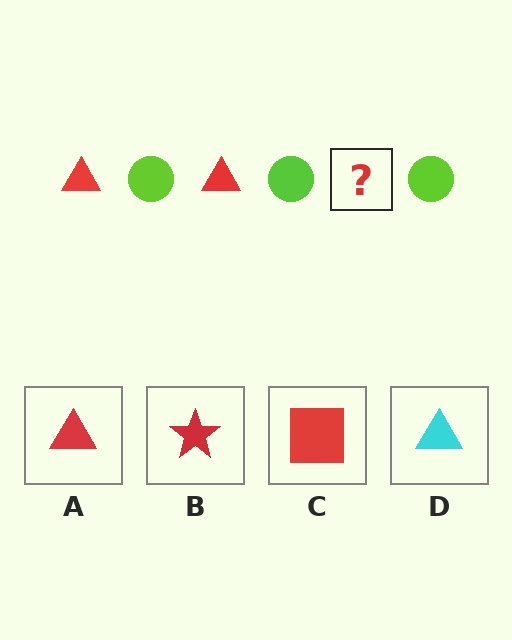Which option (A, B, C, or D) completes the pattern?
A.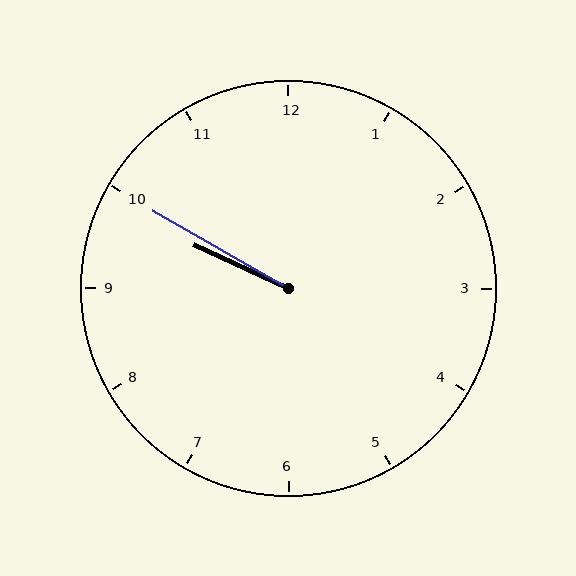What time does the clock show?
9:50.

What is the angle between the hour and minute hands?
Approximately 5 degrees.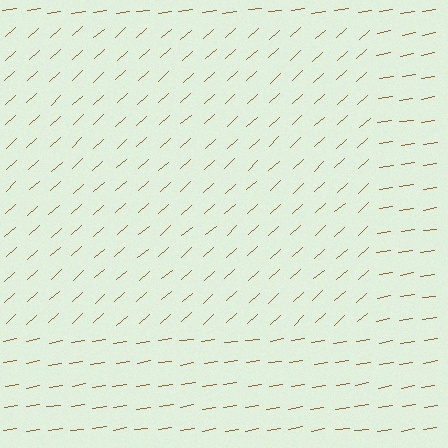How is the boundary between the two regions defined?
The boundary is defined purely by a change in line orientation (approximately 33 degrees difference). All lines are the same color and thickness.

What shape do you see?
I see a rectangle.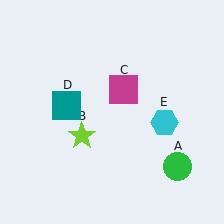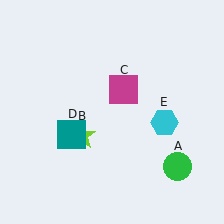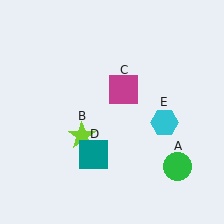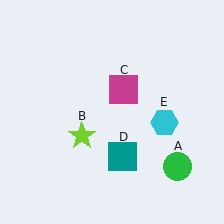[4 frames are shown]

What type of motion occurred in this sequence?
The teal square (object D) rotated counterclockwise around the center of the scene.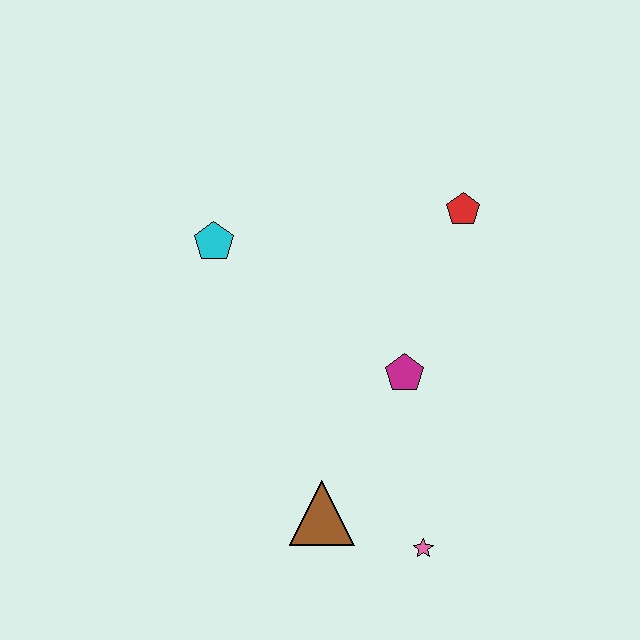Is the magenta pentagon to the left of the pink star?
Yes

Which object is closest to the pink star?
The brown triangle is closest to the pink star.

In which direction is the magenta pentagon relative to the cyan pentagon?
The magenta pentagon is to the right of the cyan pentagon.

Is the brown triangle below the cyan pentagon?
Yes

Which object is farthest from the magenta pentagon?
The cyan pentagon is farthest from the magenta pentagon.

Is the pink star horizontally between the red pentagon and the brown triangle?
Yes